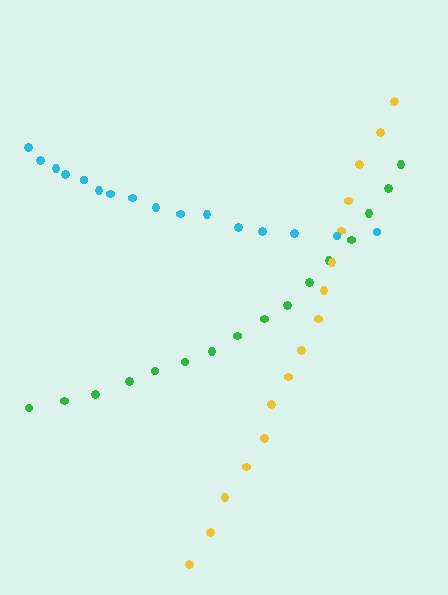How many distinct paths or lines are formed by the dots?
There are 3 distinct paths.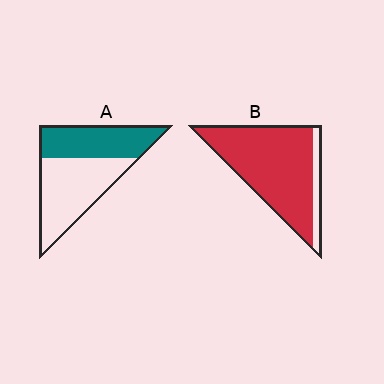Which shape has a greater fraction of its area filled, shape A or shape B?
Shape B.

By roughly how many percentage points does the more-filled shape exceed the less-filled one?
By roughly 45 percentage points (B over A).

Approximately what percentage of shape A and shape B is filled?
A is approximately 45% and B is approximately 85%.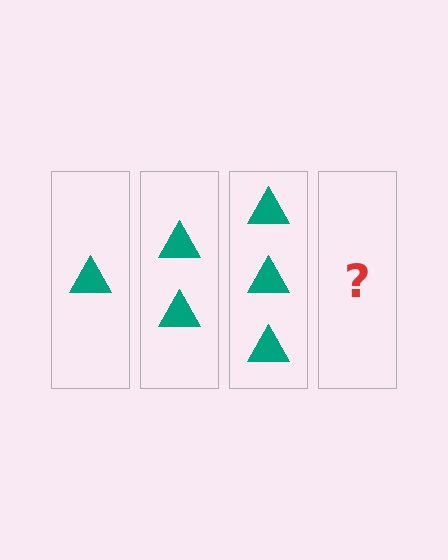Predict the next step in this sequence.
The next step is 4 triangles.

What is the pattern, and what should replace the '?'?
The pattern is that each step adds one more triangle. The '?' should be 4 triangles.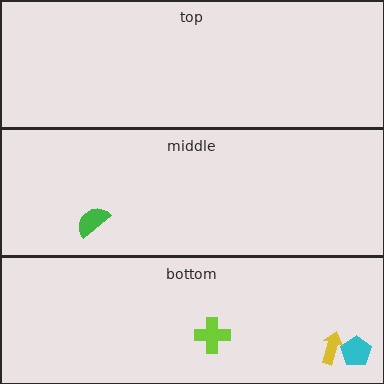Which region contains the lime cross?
The bottom region.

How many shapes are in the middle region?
1.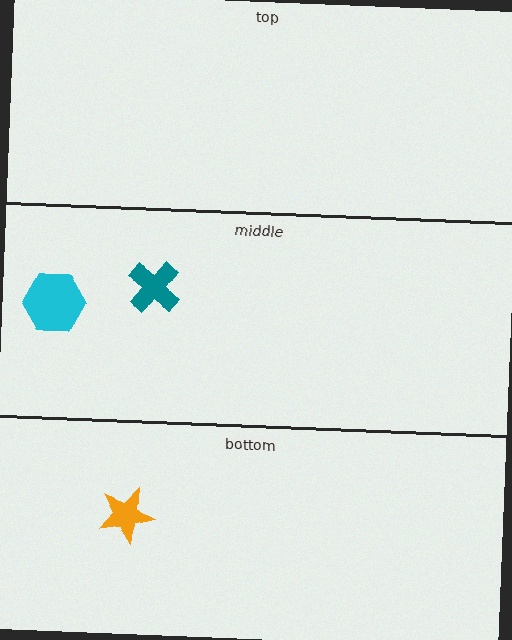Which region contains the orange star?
The bottom region.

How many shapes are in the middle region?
2.